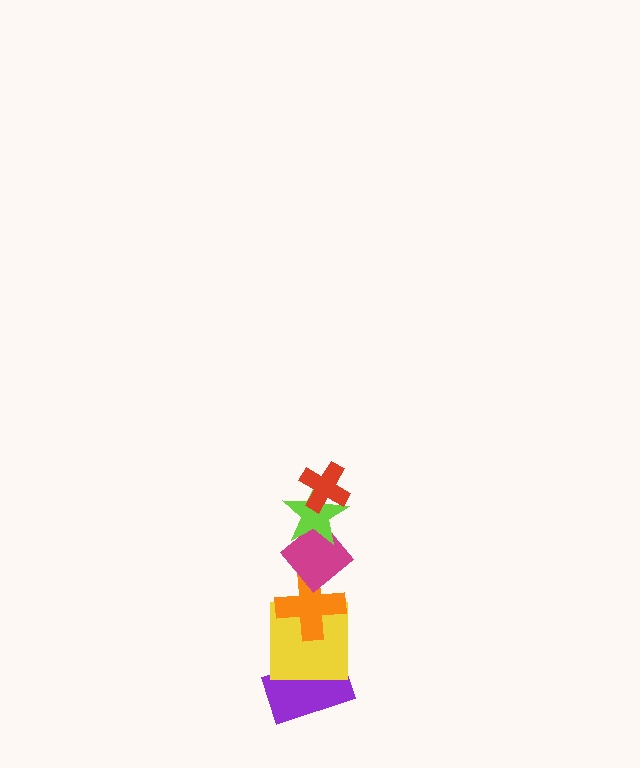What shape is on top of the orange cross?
The magenta diamond is on top of the orange cross.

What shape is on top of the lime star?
The red cross is on top of the lime star.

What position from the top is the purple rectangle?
The purple rectangle is 6th from the top.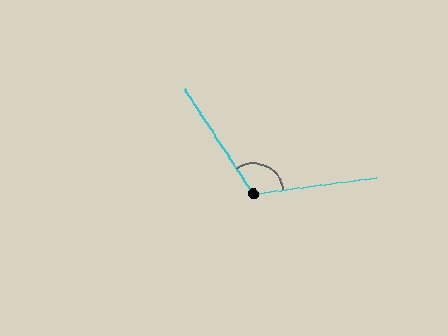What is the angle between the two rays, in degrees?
Approximately 115 degrees.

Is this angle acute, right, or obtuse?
It is obtuse.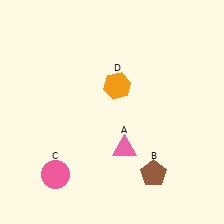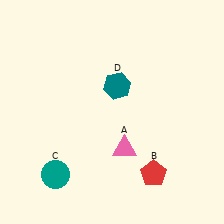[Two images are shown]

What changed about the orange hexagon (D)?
In Image 1, D is orange. In Image 2, it changed to teal.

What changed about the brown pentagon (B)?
In Image 1, B is brown. In Image 2, it changed to red.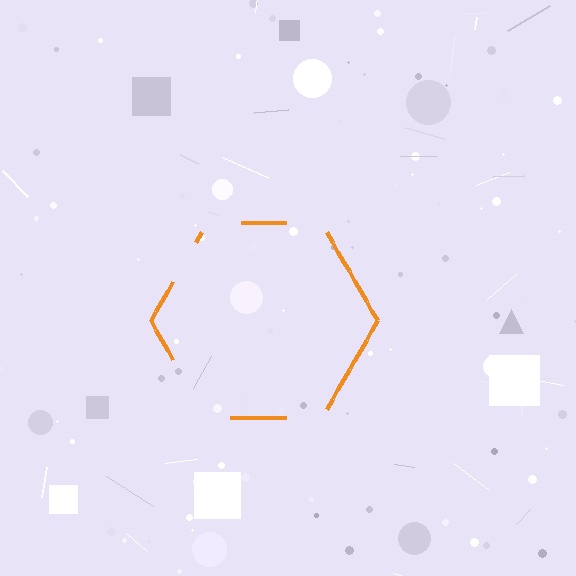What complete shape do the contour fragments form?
The contour fragments form a hexagon.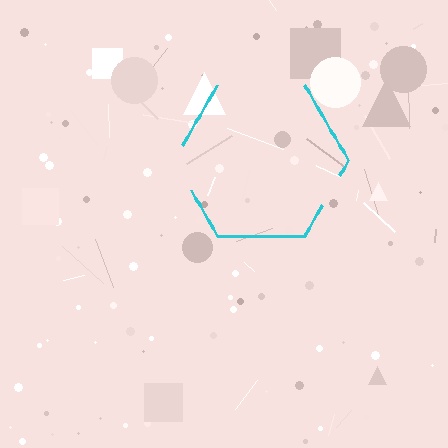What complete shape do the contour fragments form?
The contour fragments form a hexagon.